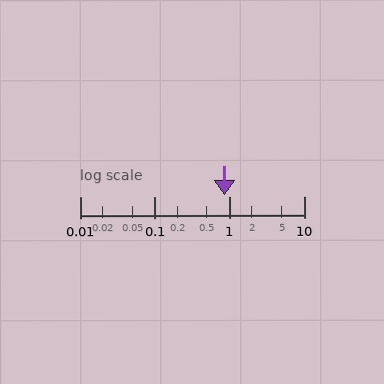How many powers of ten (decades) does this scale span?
The scale spans 3 decades, from 0.01 to 10.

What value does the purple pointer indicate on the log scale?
The pointer indicates approximately 0.85.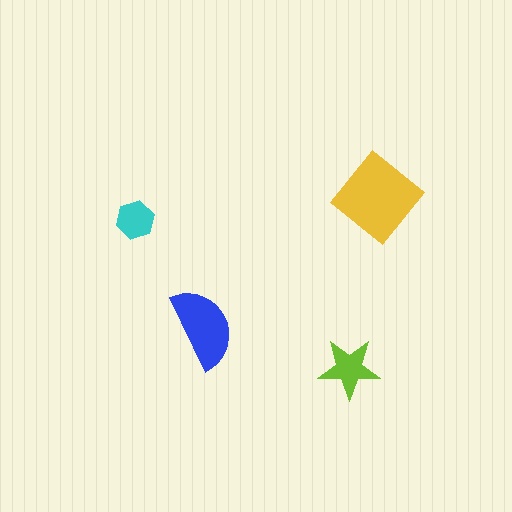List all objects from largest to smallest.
The yellow diamond, the blue semicircle, the lime star, the cyan hexagon.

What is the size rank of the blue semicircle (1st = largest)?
2nd.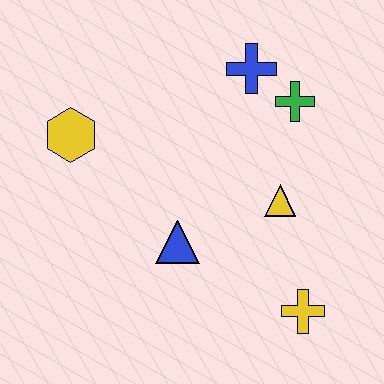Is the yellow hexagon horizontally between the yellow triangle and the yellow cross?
No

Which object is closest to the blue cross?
The green cross is closest to the blue cross.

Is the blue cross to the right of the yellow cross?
No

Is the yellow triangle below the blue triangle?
No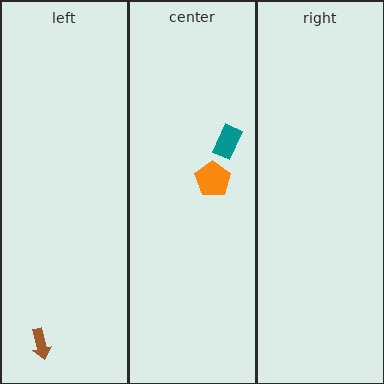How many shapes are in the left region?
1.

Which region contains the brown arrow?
The left region.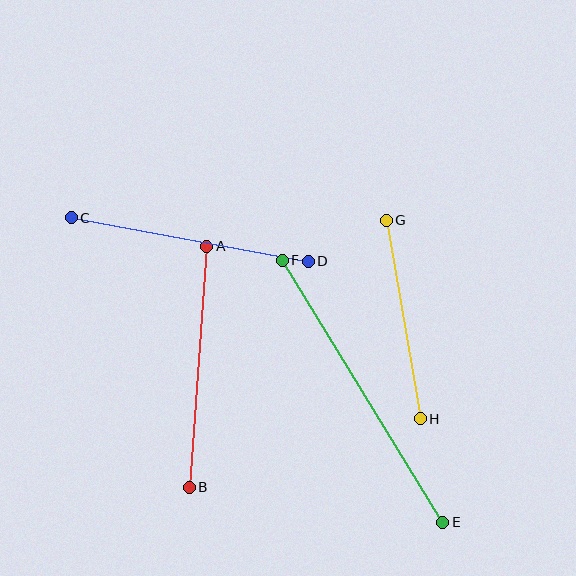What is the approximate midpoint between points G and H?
The midpoint is at approximately (403, 320) pixels.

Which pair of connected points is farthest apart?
Points E and F are farthest apart.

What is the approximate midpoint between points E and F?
The midpoint is at approximately (362, 391) pixels.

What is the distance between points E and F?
The distance is approximately 307 pixels.